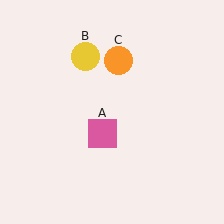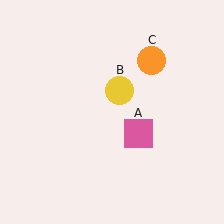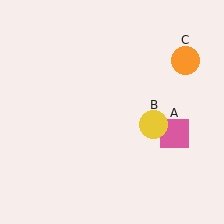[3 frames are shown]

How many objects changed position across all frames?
3 objects changed position: pink square (object A), yellow circle (object B), orange circle (object C).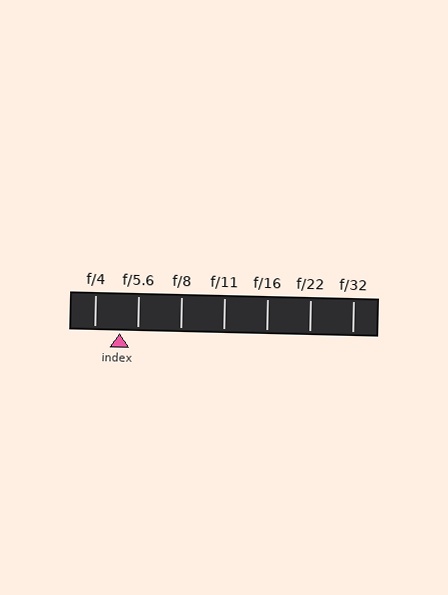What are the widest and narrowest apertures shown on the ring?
The widest aperture shown is f/4 and the narrowest is f/32.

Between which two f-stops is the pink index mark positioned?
The index mark is between f/4 and f/5.6.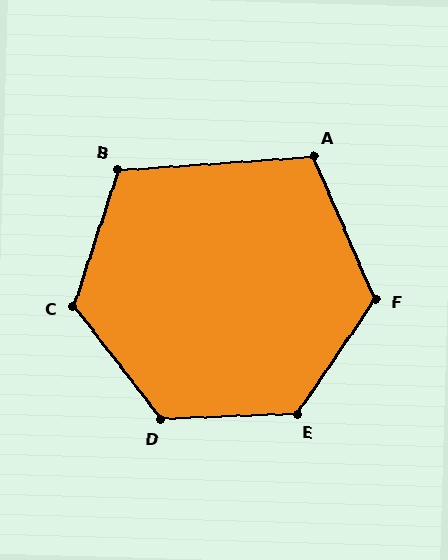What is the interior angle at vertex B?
Approximately 112 degrees (obtuse).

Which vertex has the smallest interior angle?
A, at approximately 109 degrees.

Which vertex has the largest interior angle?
E, at approximately 127 degrees.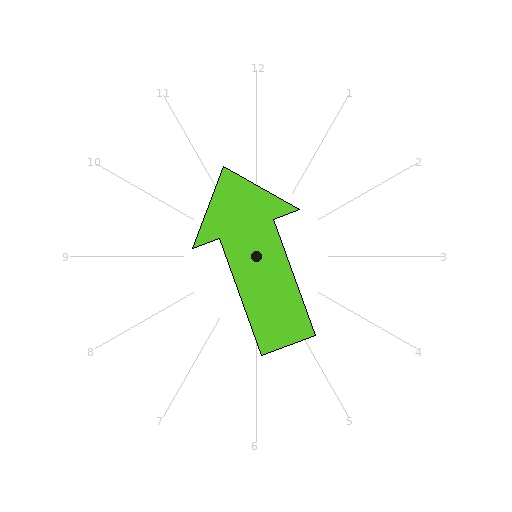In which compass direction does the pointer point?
North.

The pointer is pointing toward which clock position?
Roughly 11 o'clock.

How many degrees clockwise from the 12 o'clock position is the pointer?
Approximately 340 degrees.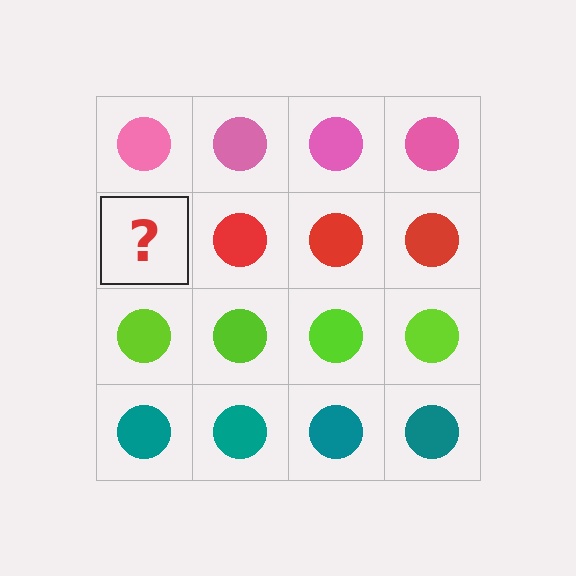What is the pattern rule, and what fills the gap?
The rule is that each row has a consistent color. The gap should be filled with a red circle.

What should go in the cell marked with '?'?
The missing cell should contain a red circle.